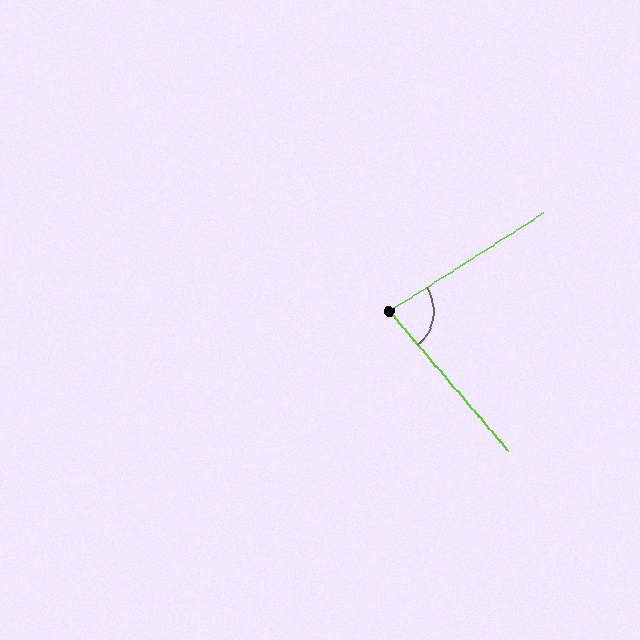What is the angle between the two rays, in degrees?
Approximately 82 degrees.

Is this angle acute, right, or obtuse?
It is acute.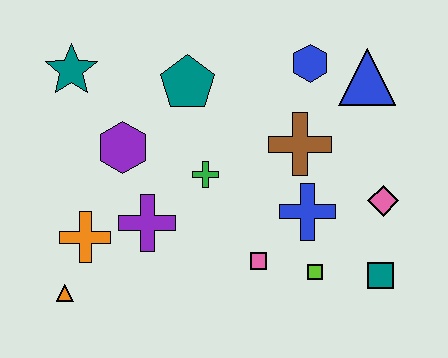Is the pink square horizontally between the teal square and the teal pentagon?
Yes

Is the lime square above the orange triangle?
Yes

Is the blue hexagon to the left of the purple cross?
No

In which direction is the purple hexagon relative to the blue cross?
The purple hexagon is to the left of the blue cross.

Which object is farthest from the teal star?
The teal square is farthest from the teal star.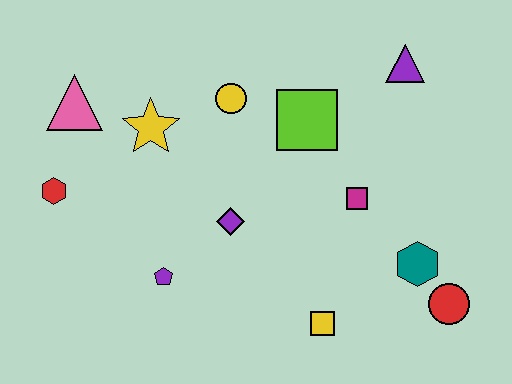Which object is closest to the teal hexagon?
The red circle is closest to the teal hexagon.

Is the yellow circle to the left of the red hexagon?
No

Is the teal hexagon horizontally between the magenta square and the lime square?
No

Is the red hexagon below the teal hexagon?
No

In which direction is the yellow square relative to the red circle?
The yellow square is to the left of the red circle.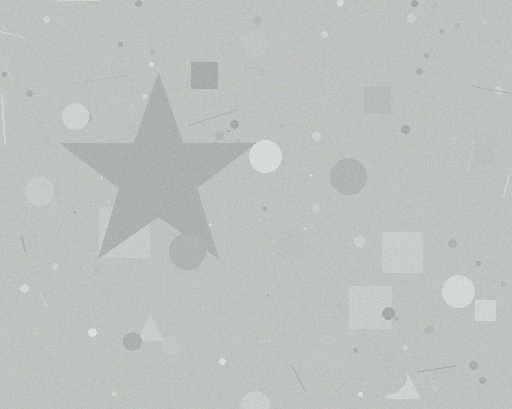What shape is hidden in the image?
A star is hidden in the image.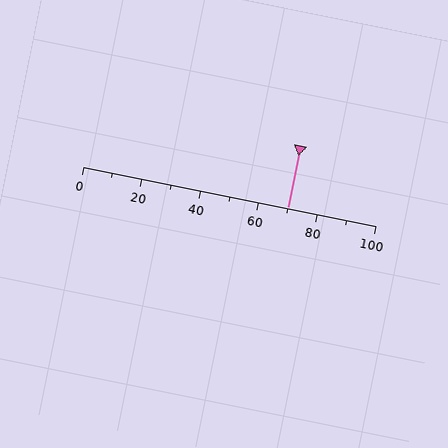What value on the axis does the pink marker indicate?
The marker indicates approximately 70.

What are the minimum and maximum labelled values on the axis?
The axis runs from 0 to 100.